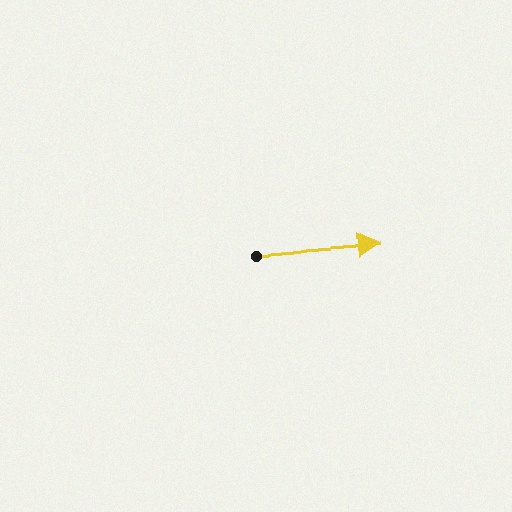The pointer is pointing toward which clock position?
Roughly 3 o'clock.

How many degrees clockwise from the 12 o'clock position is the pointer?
Approximately 86 degrees.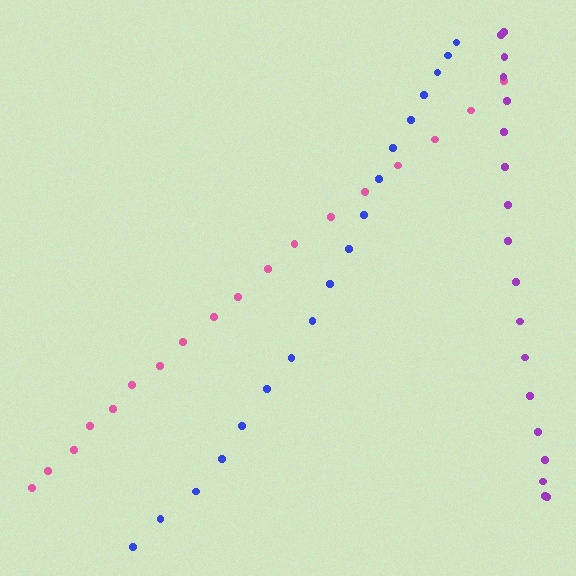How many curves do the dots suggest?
There are 3 distinct paths.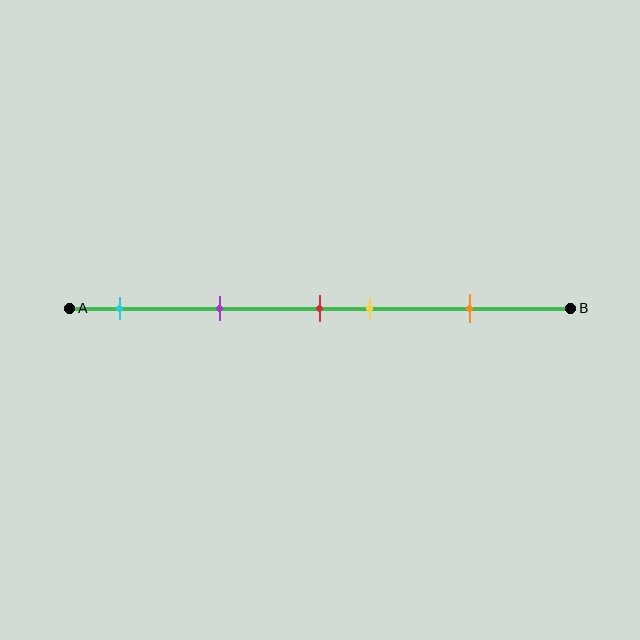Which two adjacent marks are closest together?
The red and yellow marks are the closest adjacent pair.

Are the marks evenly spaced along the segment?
No, the marks are not evenly spaced.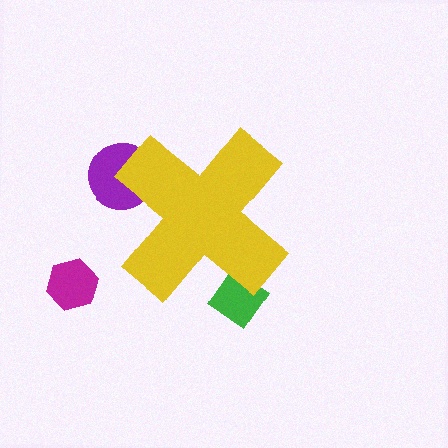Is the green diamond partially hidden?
Yes, the green diamond is partially hidden behind the yellow cross.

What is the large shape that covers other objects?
A yellow cross.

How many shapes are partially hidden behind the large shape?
2 shapes are partially hidden.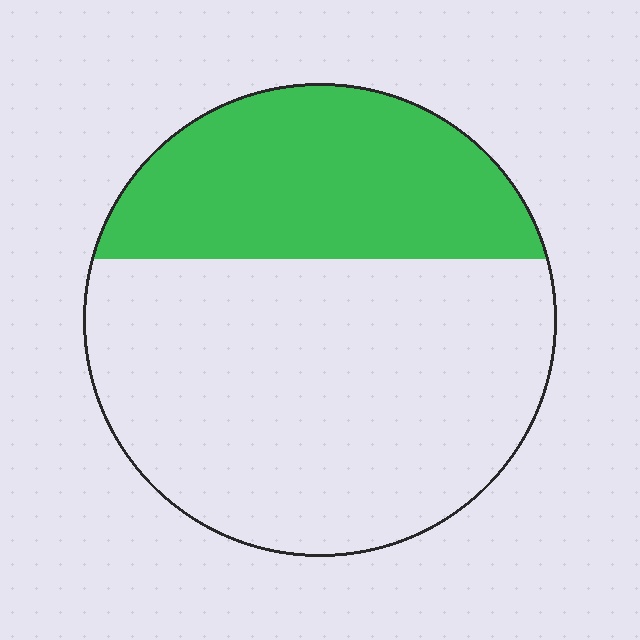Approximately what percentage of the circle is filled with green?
Approximately 35%.